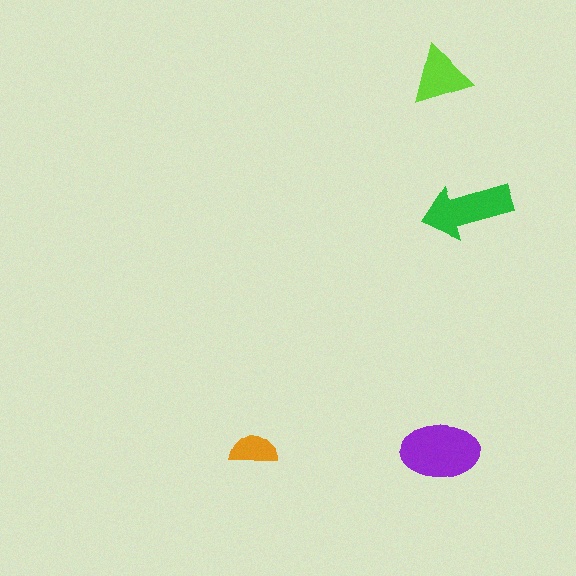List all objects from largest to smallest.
The purple ellipse, the green arrow, the lime triangle, the orange semicircle.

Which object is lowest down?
The purple ellipse is bottommost.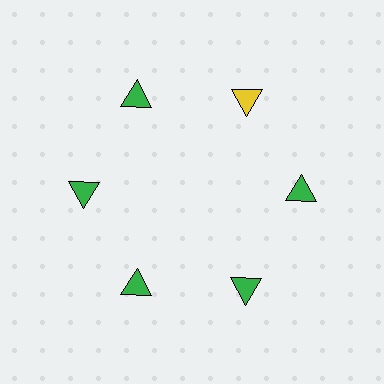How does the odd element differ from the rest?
It has a different color: yellow instead of green.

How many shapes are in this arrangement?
There are 6 shapes arranged in a ring pattern.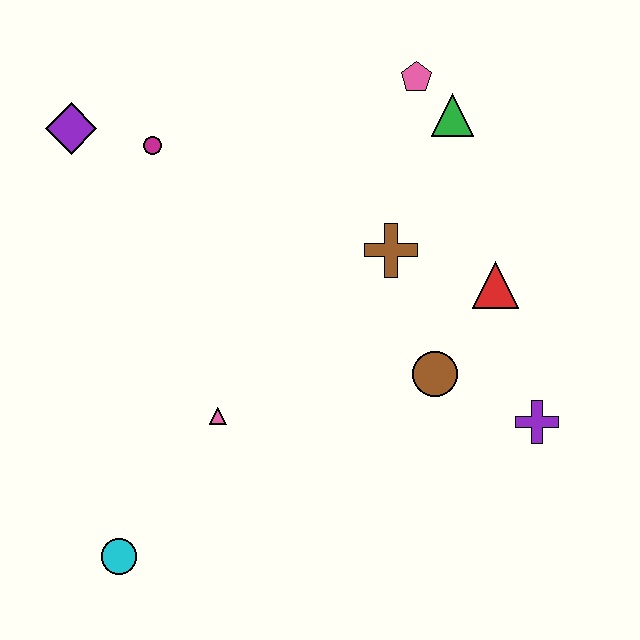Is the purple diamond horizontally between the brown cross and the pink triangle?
No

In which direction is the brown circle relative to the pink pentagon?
The brown circle is below the pink pentagon.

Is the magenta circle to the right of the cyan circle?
Yes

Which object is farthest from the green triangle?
The cyan circle is farthest from the green triangle.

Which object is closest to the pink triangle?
The cyan circle is closest to the pink triangle.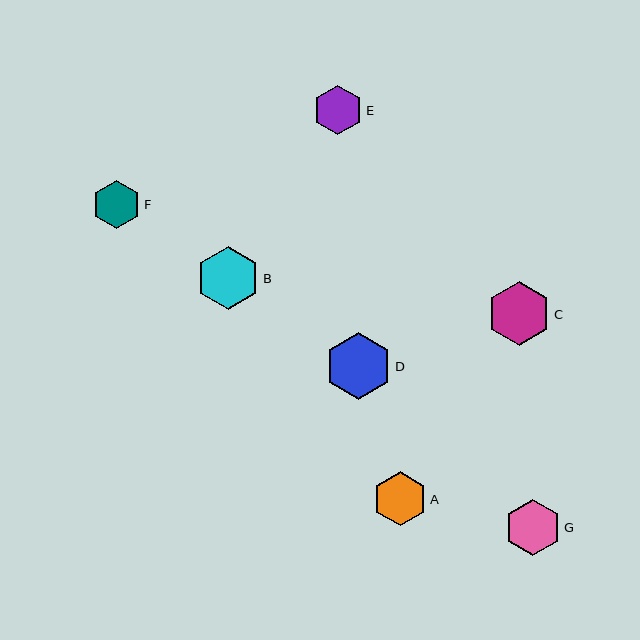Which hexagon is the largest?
Hexagon D is the largest with a size of approximately 67 pixels.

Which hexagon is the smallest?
Hexagon F is the smallest with a size of approximately 49 pixels.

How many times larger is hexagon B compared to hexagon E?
Hexagon B is approximately 1.3 times the size of hexagon E.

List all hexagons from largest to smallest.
From largest to smallest: D, C, B, G, A, E, F.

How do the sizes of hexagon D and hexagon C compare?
Hexagon D and hexagon C are approximately the same size.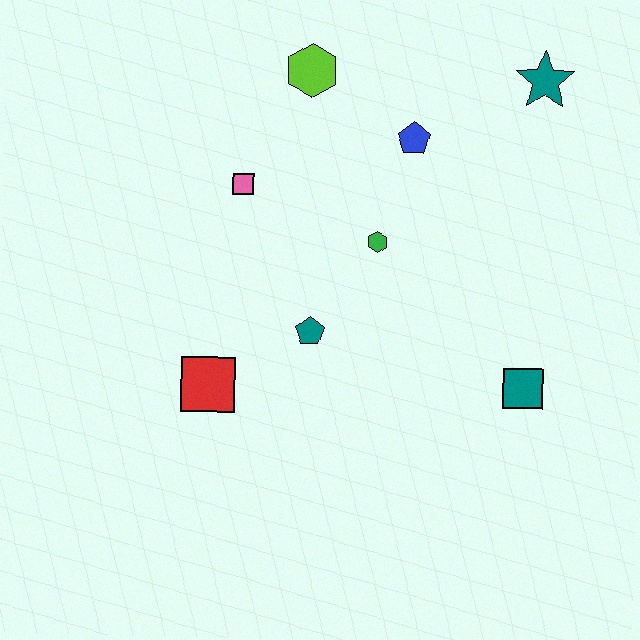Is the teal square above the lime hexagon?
No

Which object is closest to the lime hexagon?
The blue pentagon is closest to the lime hexagon.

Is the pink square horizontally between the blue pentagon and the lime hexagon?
No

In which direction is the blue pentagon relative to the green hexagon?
The blue pentagon is above the green hexagon.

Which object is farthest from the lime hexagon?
The teal square is farthest from the lime hexagon.